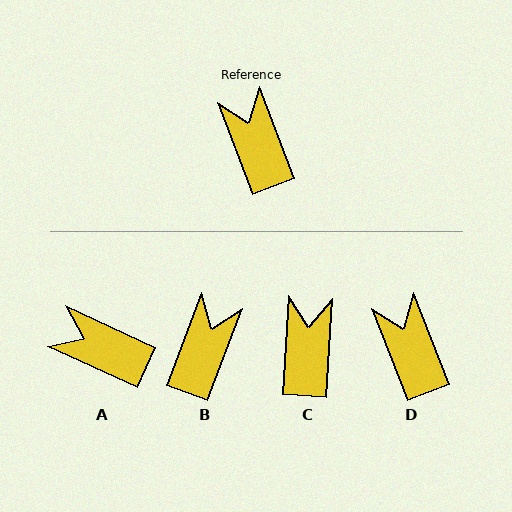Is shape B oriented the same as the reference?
No, it is off by about 42 degrees.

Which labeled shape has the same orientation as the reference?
D.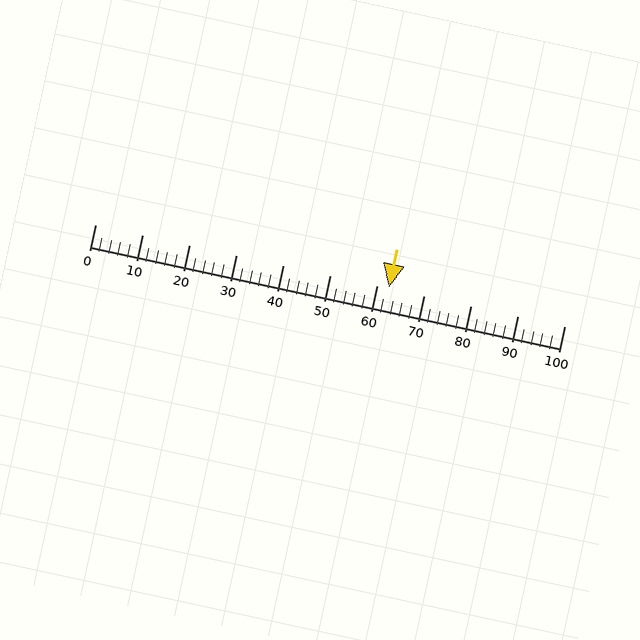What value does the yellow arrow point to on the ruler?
The yellow arrow points to approximately 63.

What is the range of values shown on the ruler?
The ruler shows values from 0 to 100.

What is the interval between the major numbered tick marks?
The major tick marks are spaced 10 units apart.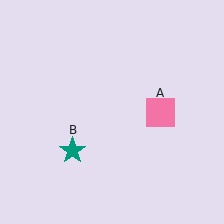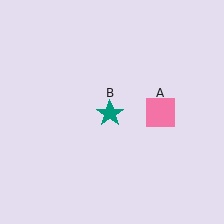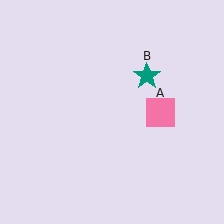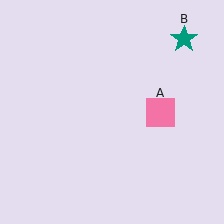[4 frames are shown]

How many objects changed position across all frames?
1 object changed position: teal star (object B).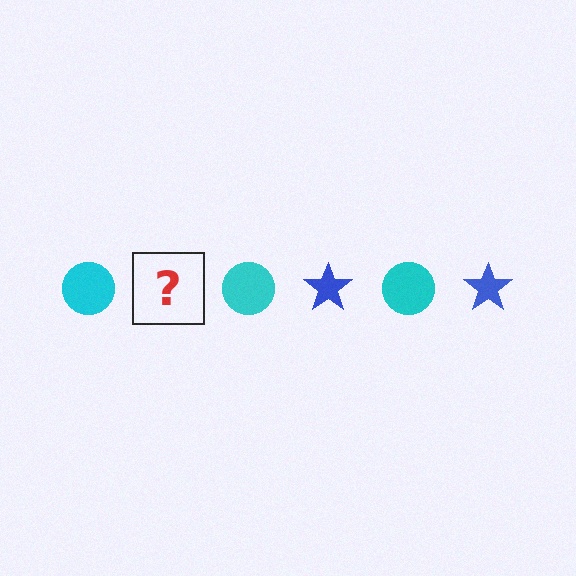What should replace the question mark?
The question mark should be replaced with a blue star.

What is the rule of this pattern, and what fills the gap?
The rule is that the pattern alternates between cyan circle and blue star. The gap should be filled with a blue star.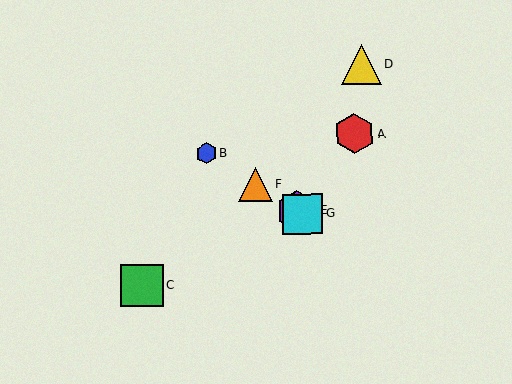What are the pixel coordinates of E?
Object E is at (297, 210).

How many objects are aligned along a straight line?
4 objects (B, E, F, G) are aligned along a straight line.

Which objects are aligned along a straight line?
Objects B, E, F, G are aligned along a straight line.